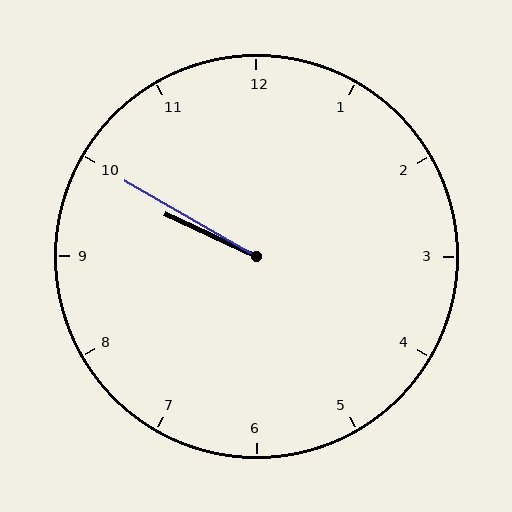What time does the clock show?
9:50.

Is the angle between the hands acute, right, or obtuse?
It is acute.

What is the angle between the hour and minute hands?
Approximately 5 degrees.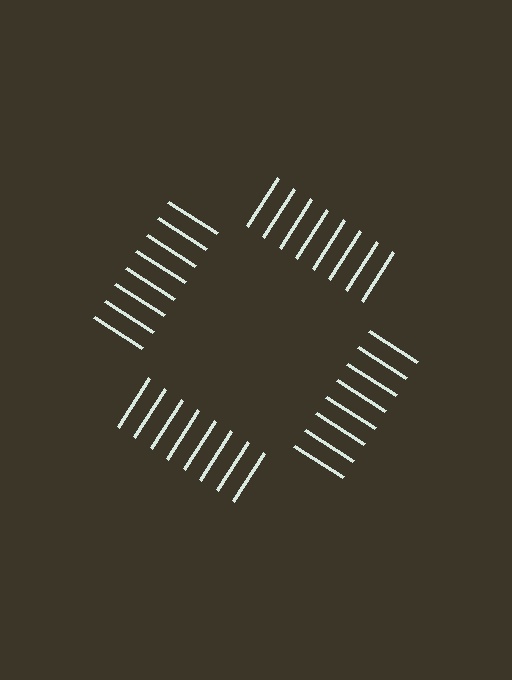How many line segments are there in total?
32 — 8 along each of the 4 edges.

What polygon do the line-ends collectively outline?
An illusory square — the line segments terminate on its edges but no continuous stroke is drawn.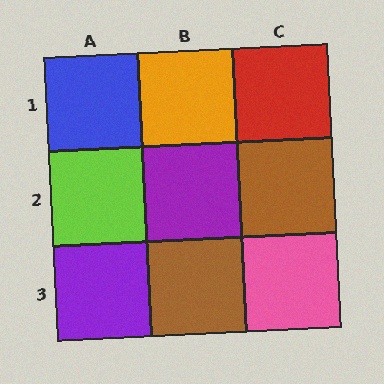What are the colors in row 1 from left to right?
Blue, orange, red.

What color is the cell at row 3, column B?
Brown.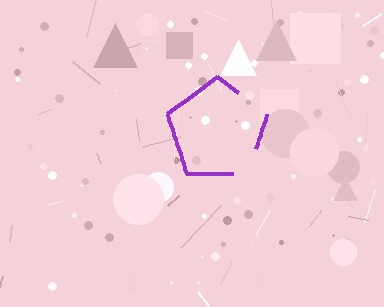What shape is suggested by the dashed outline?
The dashed outline suggests a pentagon.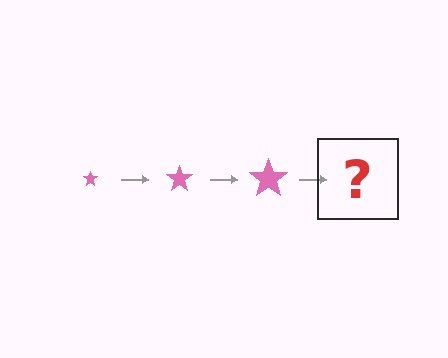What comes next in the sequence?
The next element should be a pink star, larger than the previous one.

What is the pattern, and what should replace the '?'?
The pattern is that the star gets progressively larger each step. The '?' should be a pink star, larger than the previous one.